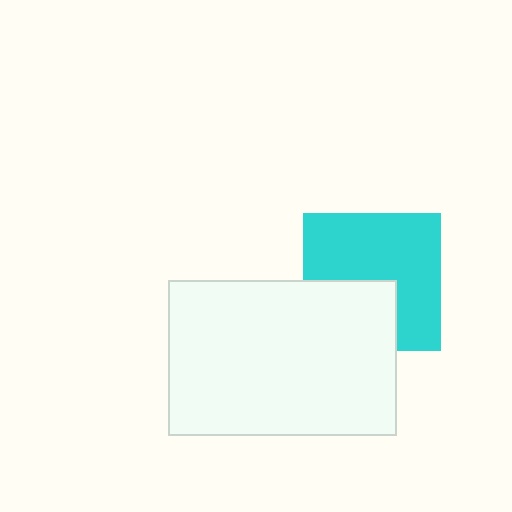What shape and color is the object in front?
The object in front is a white rectangle.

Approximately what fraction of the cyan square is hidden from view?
Roughly 36% of the cyan square is hidden behind the white rectangle.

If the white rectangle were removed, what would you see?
You would see the complete cyan square.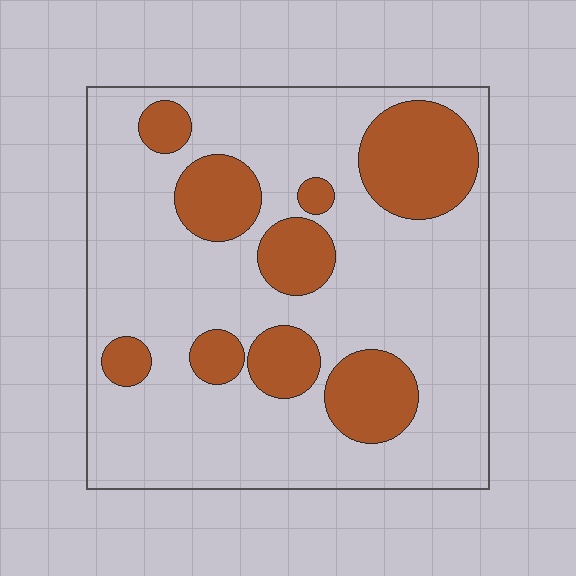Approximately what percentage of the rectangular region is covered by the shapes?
Approximately 25%.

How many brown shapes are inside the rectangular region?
9.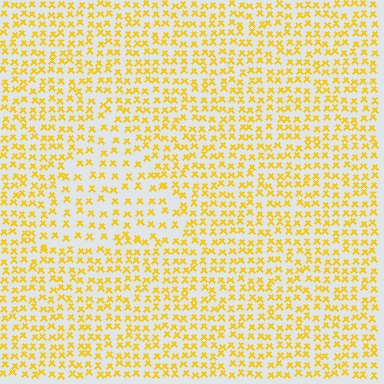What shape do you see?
I see a triangle.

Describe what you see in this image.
The image contains small yellow elements arranged at two different densities. A triangle-shaped region is visible where the elements are less densely packed than the surrounding area.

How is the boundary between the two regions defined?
The boundary is defined by a change in element density (approximately 1.6x ratio). All elements are the same color, size, and shape.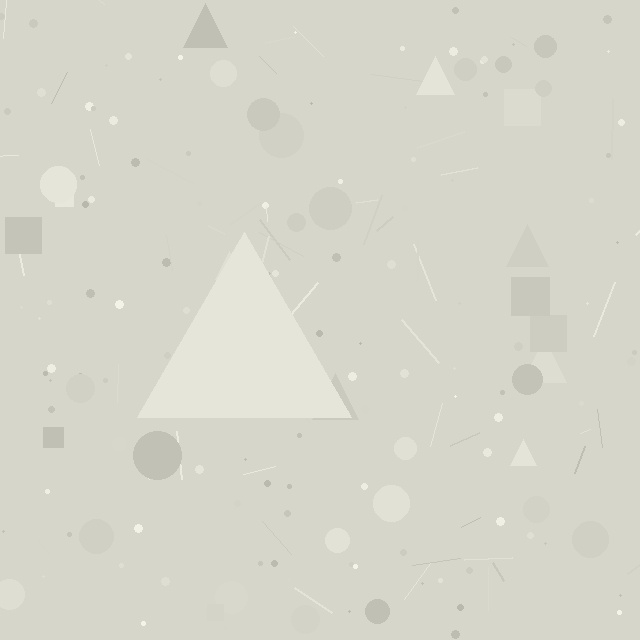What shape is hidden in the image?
A triangle is hidden in the image.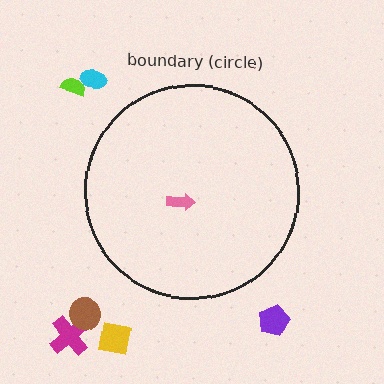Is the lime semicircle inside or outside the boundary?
Outside.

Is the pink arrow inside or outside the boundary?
Inside.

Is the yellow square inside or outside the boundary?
Outside.